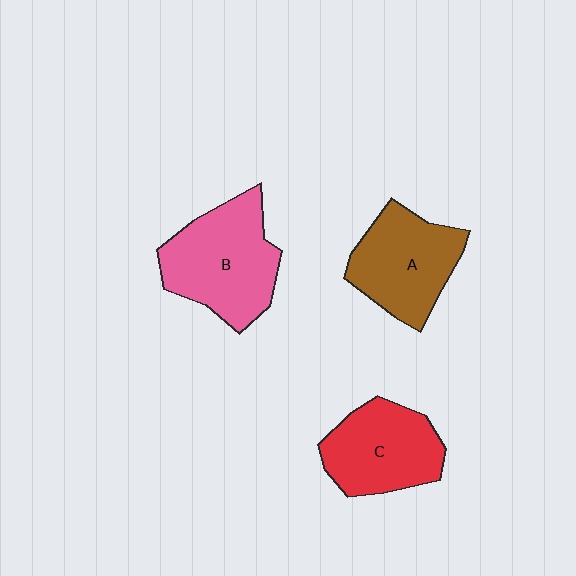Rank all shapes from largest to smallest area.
From largest to smallest: B (pink), A (brown), C (red).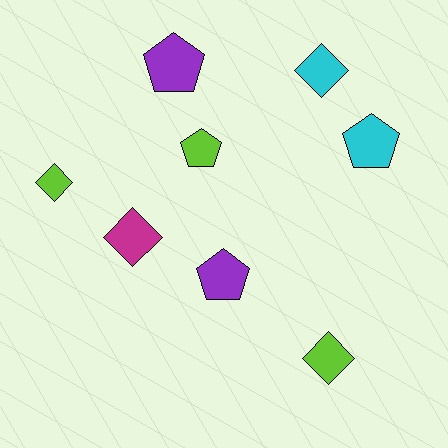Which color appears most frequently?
Lime, with 3 objects.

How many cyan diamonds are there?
There is 1 cyan diamond.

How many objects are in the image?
There are 8 objects.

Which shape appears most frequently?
Pentagon, with 4 objects.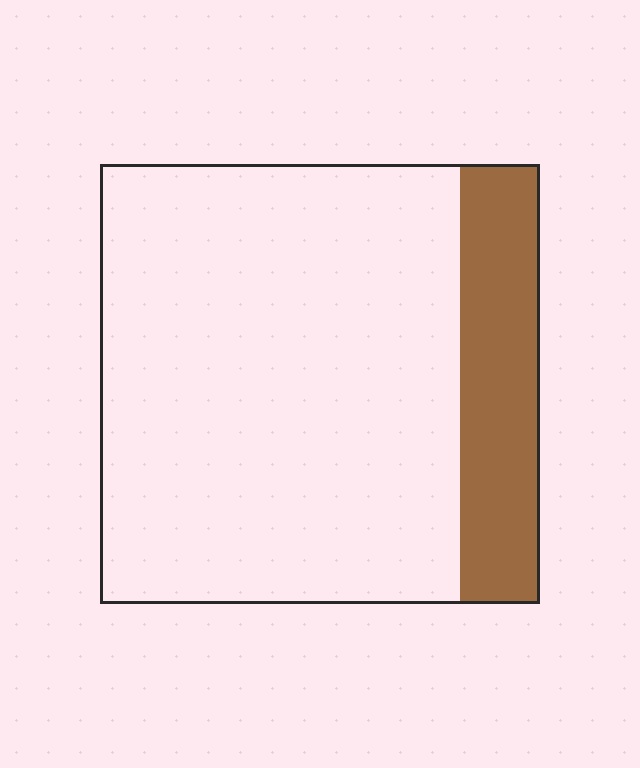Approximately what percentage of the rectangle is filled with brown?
Approximately 20%.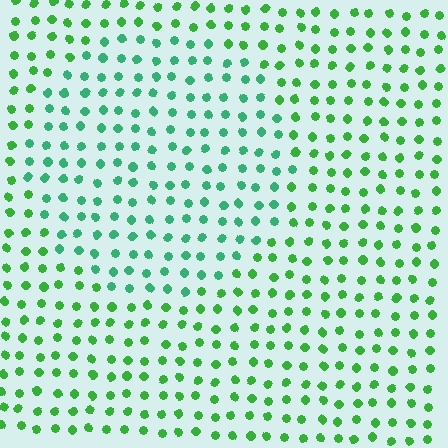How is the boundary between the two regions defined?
The boundary is defined purely by a slight shift in hue (about 29 degrees). Spacing, size, and orientation are identical on both sides.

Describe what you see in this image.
The image is filled with small green elements in a uniform arrangement. A circle-shaped region is visible where the elements are tinted to a slightly different hue, forming a subtle color boundary.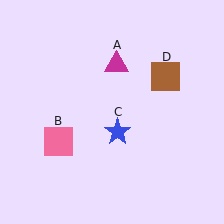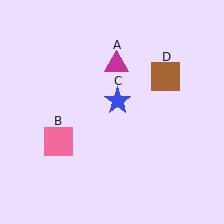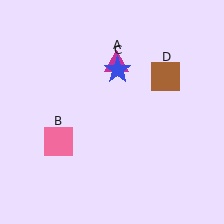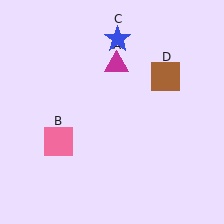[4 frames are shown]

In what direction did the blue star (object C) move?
The blue star (object C) moved up.